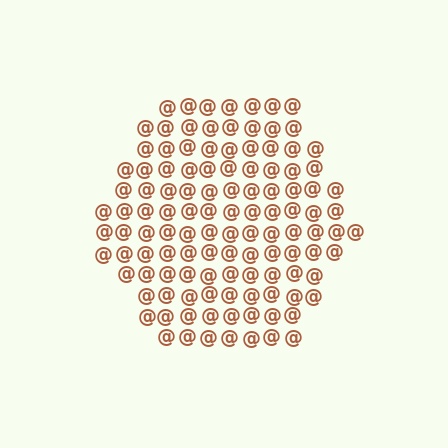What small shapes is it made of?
It is made of small at signs.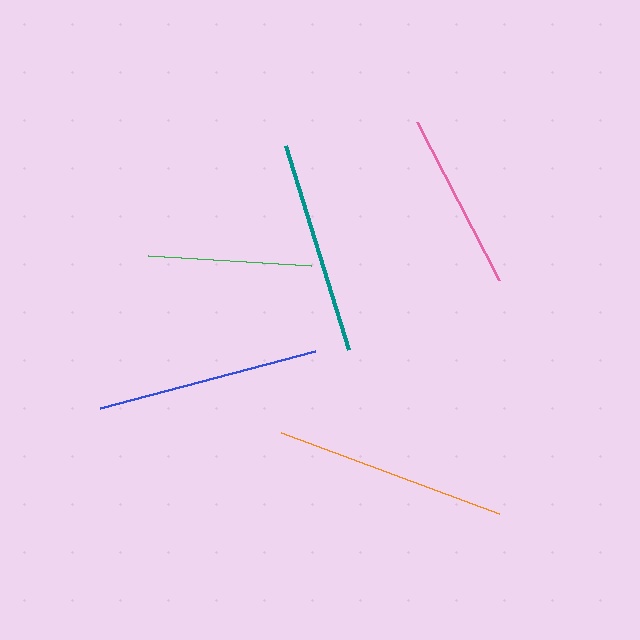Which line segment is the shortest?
The green line is the shortest at approximately 164 pixels.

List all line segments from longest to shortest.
From longest to shortest: orange, blue, teal, pink, green.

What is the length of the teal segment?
The teal segment is approximately 213 pixels long.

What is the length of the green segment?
The green segment is approximately 164 pixels long.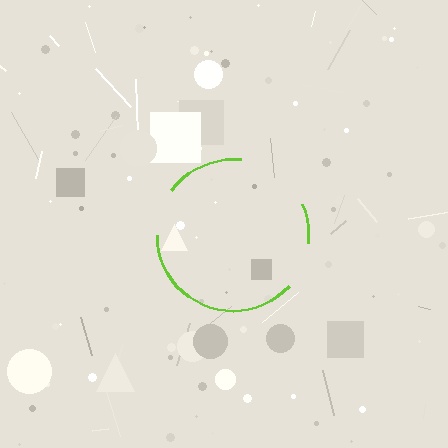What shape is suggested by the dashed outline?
The dashed outline suggests a circle.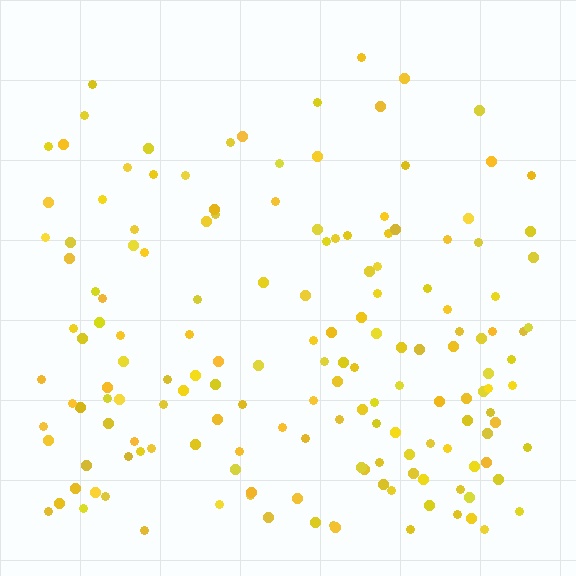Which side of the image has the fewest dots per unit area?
The top.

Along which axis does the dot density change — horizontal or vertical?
Vertical.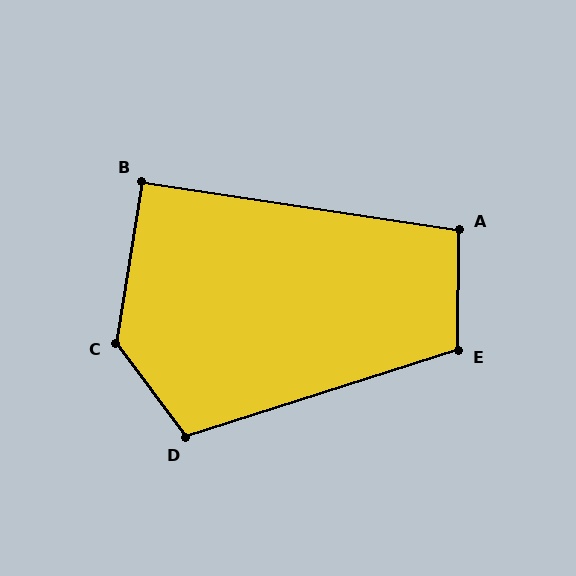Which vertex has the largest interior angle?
C, at approximately 134 degrees.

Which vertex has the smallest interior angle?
B, at approximately 91 degrees.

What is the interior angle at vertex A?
Approximately 98 degrees (obtuse).